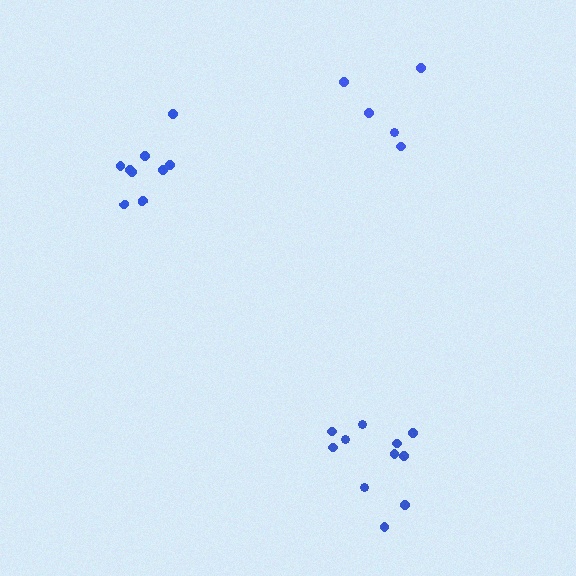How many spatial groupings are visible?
There are 3 spatial groupings.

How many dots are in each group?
Group 1: 9 dots, Group 2: 11 dots, Group 3: 5 dots (25 total).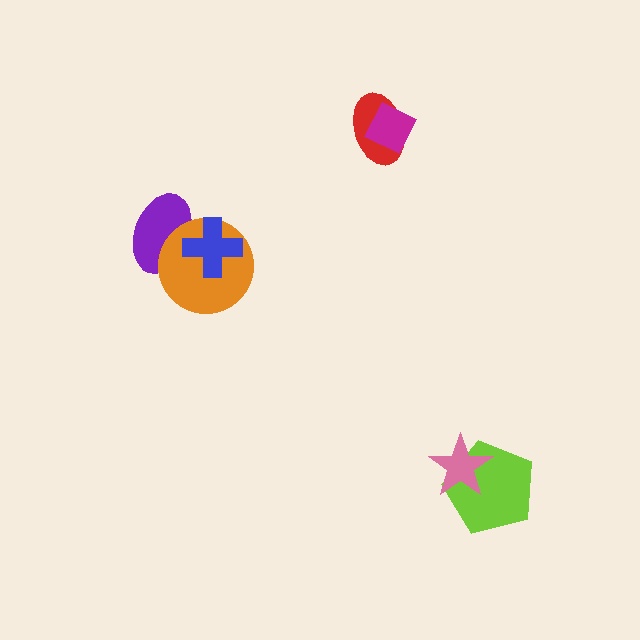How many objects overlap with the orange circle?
2 objects overlap with the orange circle.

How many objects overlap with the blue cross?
2 objects overlap with the blue cross.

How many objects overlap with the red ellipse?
1 object overlaps with the red ellipse.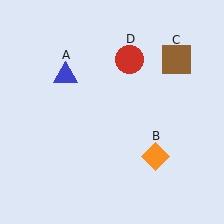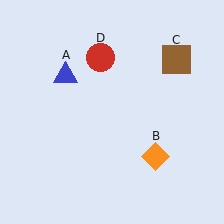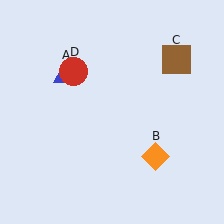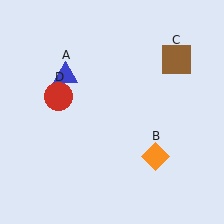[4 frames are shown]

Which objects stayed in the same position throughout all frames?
Blue triangle (object A) and orange diamond (object B) and brown square (object C) remained stationary.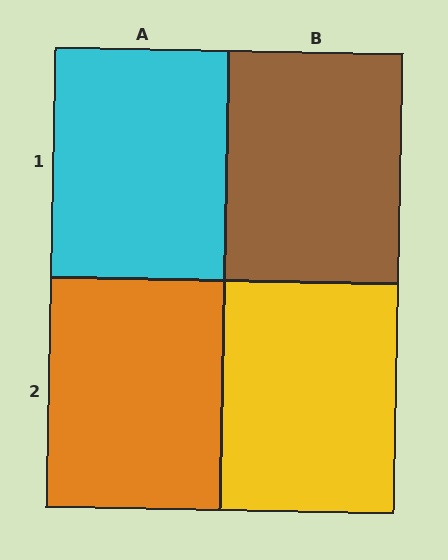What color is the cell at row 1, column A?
Cyan.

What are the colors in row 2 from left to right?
Orange, yellow.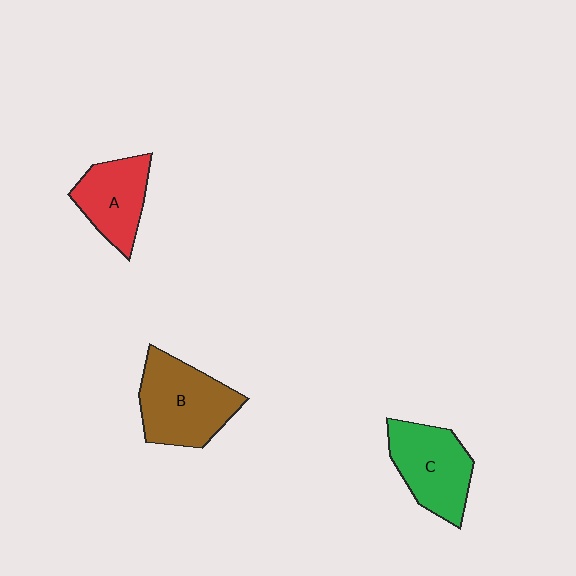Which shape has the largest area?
Shape B (brown).